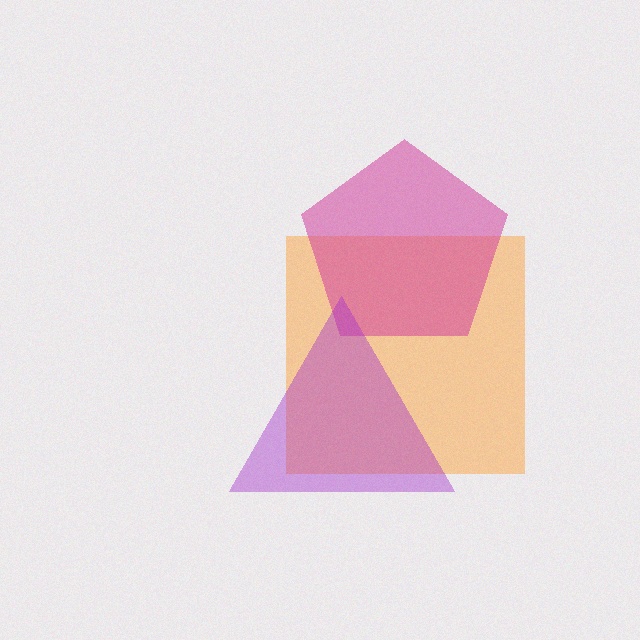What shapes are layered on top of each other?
The layered shapes are: an orange square, a magenta pentagon, a purple triangle.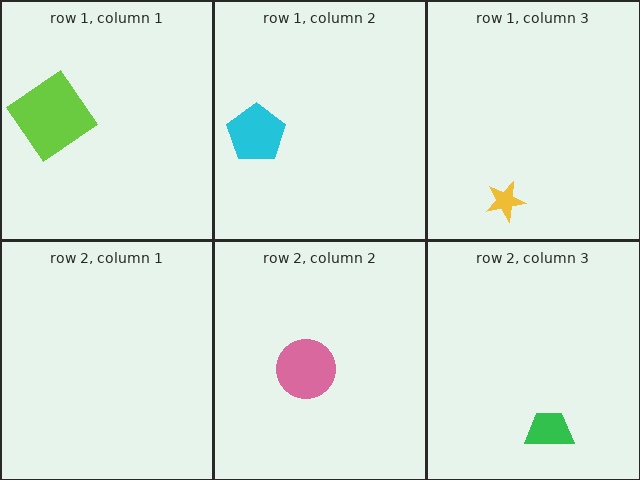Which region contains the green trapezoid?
The row 2, column 3 region.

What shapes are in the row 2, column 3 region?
The green trapezoid.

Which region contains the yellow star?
The row 1, column 3 region.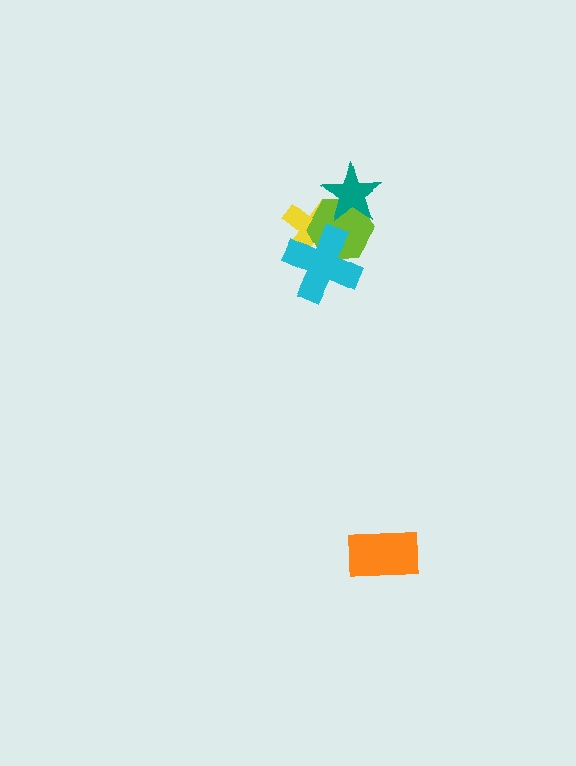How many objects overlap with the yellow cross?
3 objects overlap with the yellow cross.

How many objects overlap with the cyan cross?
2 objects overlap with the cyan cross.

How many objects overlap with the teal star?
2 objects overlap with the teal star.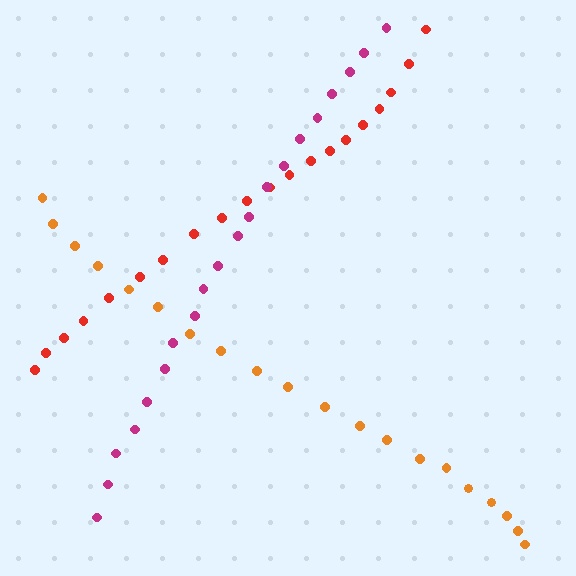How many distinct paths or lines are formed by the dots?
There are 3 distinct paths.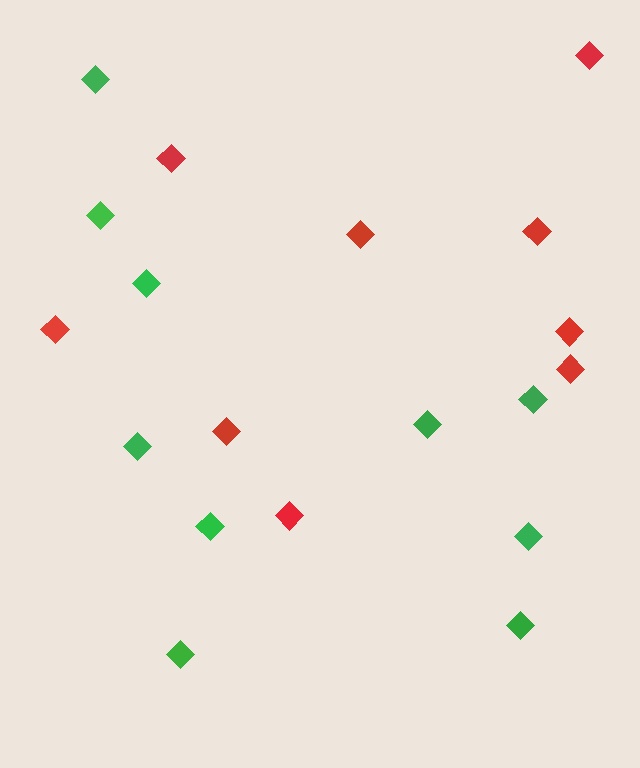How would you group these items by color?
There are 2 groups: one group of green diamonds (10) and one group of red diamonds (9).